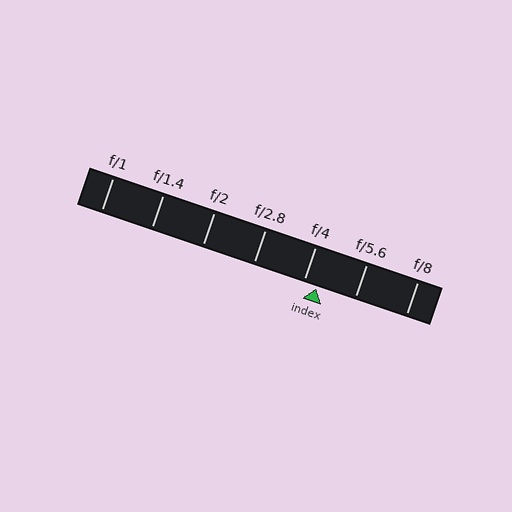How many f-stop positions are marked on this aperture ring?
There are 7 f-stop positions marked.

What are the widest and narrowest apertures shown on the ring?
The widest aperture shown is f/1 and the narrowest is f/8.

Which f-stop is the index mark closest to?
The index mark is closest to f/4.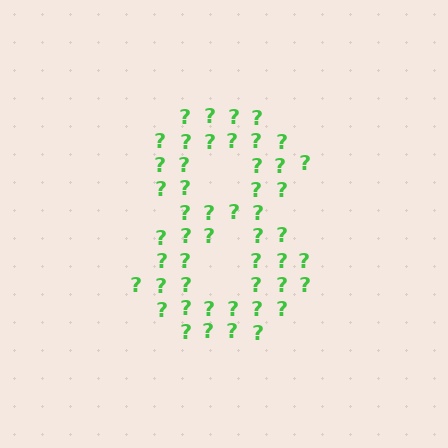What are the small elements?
The small elements are question marks.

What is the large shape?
The large shape is the digit 8.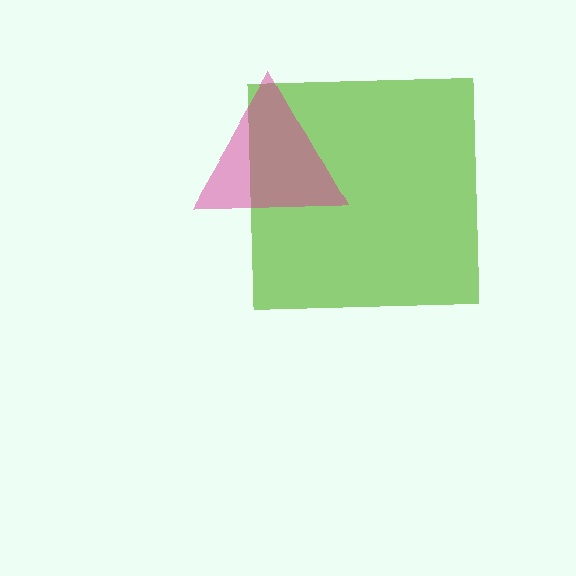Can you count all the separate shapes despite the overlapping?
Yes, there are 2 separate shapes.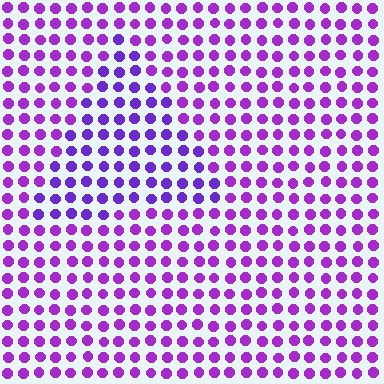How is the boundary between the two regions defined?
The boundary is defined purely by a slight shift in hue (about 22 degrees). Spacing, size, and orientation are identical on both sides.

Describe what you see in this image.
The image is filled with small purple elements in a uniform arrangement. A triangle-shaped region is visible where the elements are tinted to a slightly different hue, forming a subtle color boundary.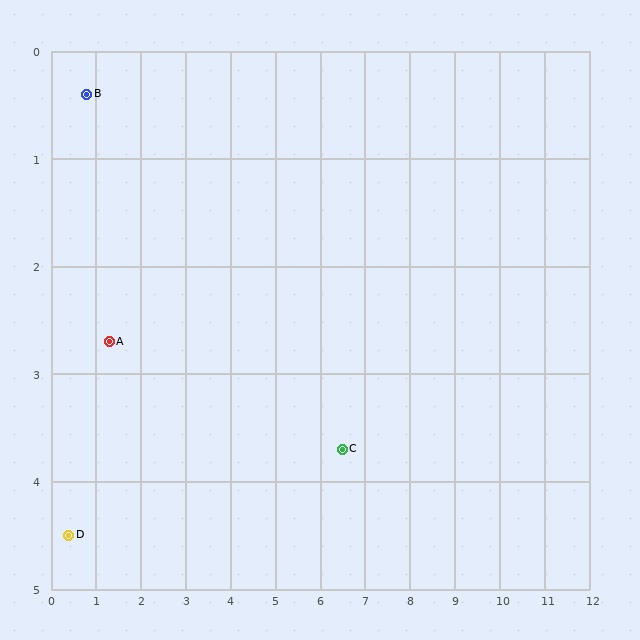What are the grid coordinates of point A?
Point A is at approximately (1.3, 2.7).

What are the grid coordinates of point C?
Point C is at approximately (6.5, 3.7).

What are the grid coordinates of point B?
Point B is at approximately (0.8, 0.4).